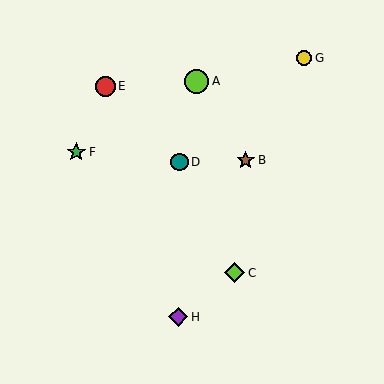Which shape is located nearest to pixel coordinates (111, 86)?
The red circle (labeled E) at (105, 86) is nearest to that location.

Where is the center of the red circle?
The center of the red circle is at (105, 86).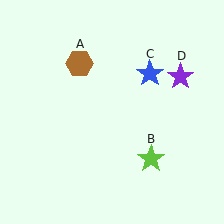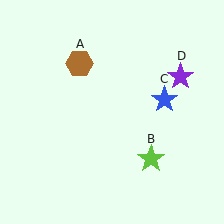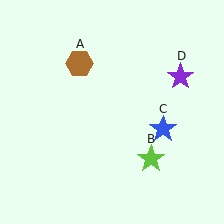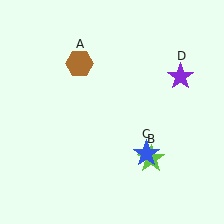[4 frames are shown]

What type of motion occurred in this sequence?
The blue star (object C) rotated clockwise around the center of the scene.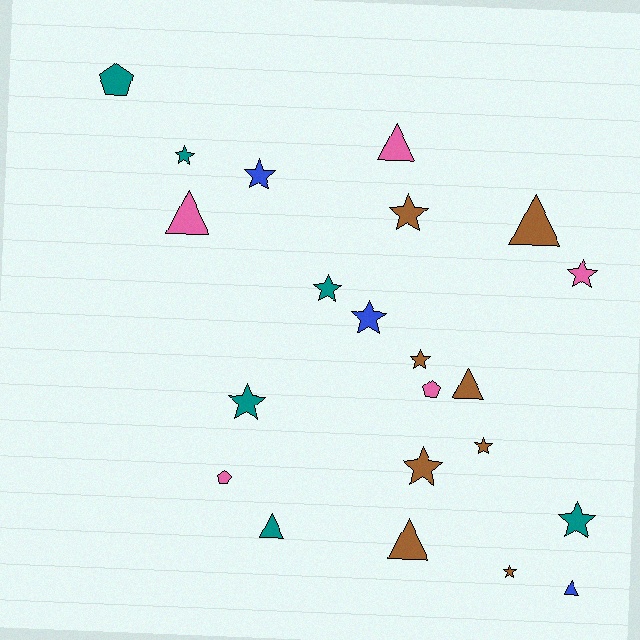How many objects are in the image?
There are 22 objects.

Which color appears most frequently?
Brown, with 8 objects.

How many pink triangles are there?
There are 2 pink triangles.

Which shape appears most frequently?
Star, with 12 objects.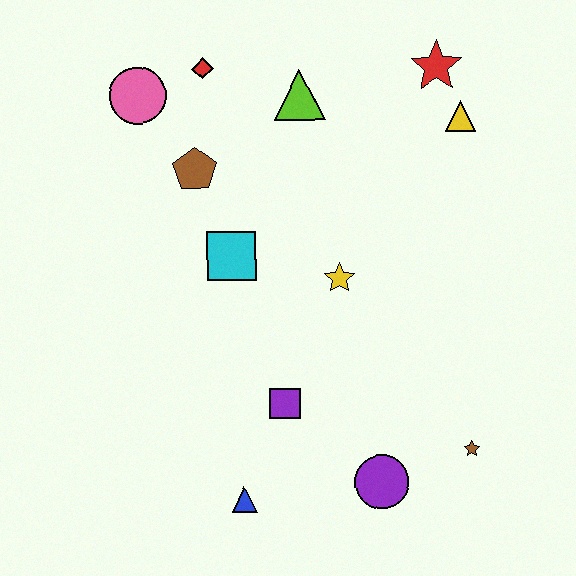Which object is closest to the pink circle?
The red diamond is closest to the pink circle.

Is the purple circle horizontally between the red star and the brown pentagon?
Yes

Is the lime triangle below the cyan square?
No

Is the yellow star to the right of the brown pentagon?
Yes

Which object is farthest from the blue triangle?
The red star is farthest from the blue triangle.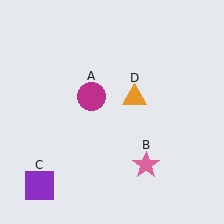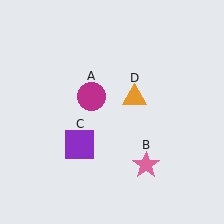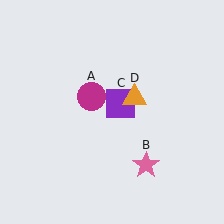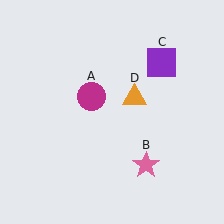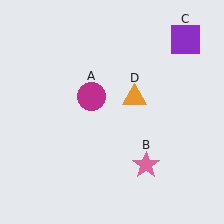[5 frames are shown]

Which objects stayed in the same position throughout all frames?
Magenta circle (object A) and pink star (object B) and orange triangle (object D) remained stationary.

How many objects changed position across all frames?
1 object changed position: purple square (object C).